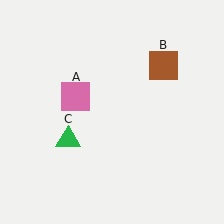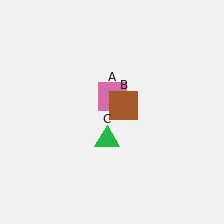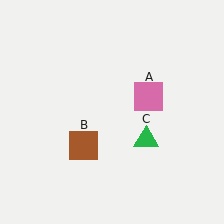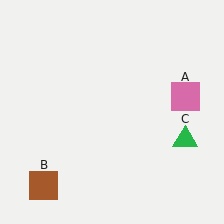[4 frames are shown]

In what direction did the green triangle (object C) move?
The green triangle (object C) moved right.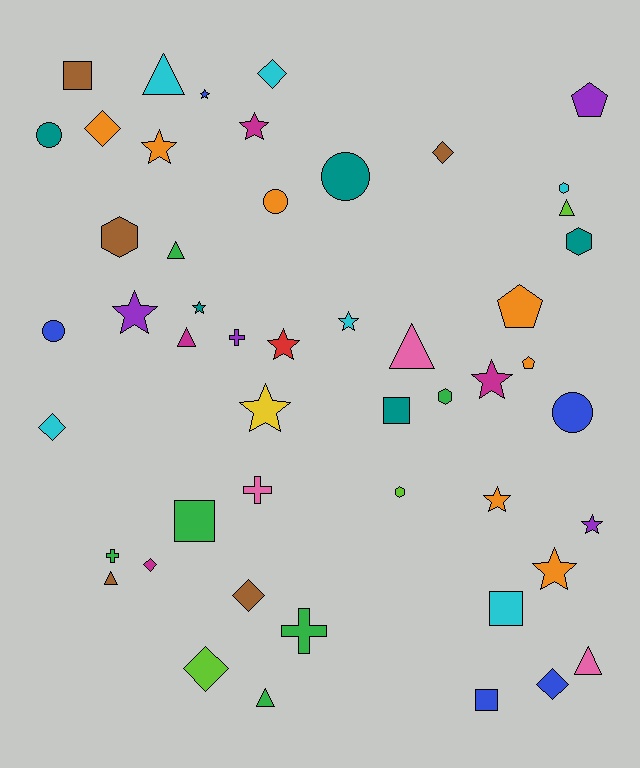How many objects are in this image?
There are 50 objects.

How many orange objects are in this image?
There are 7 orange objects.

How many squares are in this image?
There are 5 squares.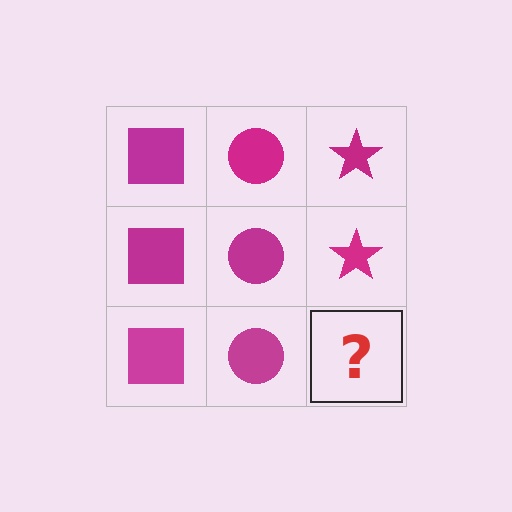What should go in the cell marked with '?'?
The missing cell should contain a magenta star.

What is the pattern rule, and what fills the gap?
The rule is that each column has a consistent shape. The gap should be filled with a magenta star.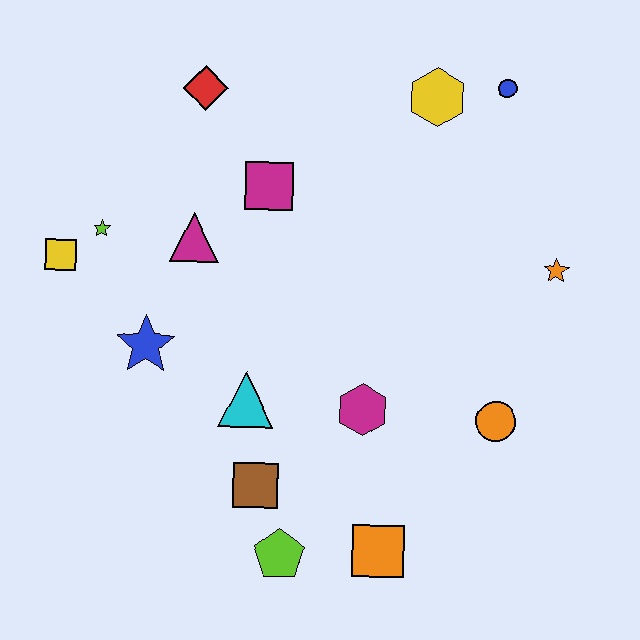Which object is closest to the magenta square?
The magenta triangle is closest to the magenta square.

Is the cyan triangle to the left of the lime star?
No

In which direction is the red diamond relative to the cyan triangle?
The red diamond is above the cyan triangle.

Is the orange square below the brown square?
Yes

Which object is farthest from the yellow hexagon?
The lime pentagon is farthest from the yellow hexagon.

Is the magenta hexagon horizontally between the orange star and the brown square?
Yes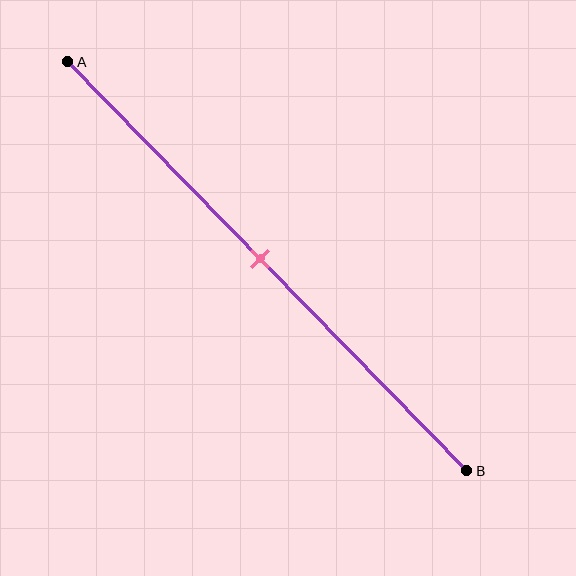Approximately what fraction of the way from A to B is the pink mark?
The pink mark is approximately 50% of the way from A to B.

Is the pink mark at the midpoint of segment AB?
Yes, the mark is approximately at the midpoint.